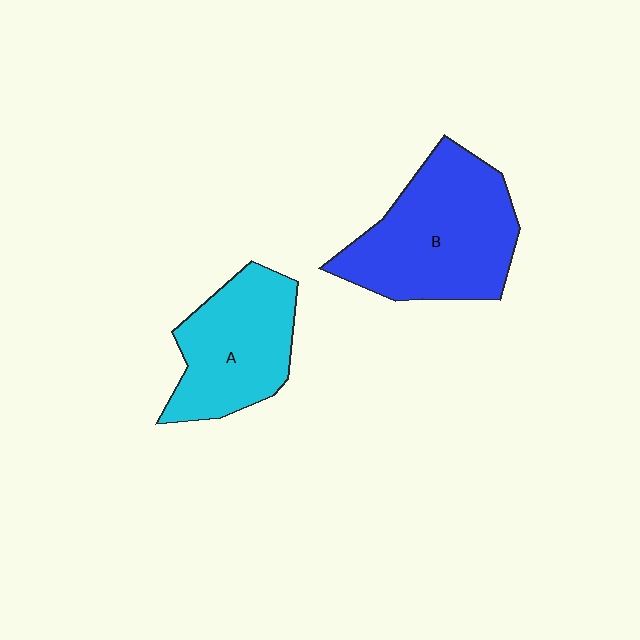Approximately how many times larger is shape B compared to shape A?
Approximately 1.3 times.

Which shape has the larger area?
Shape B (blue).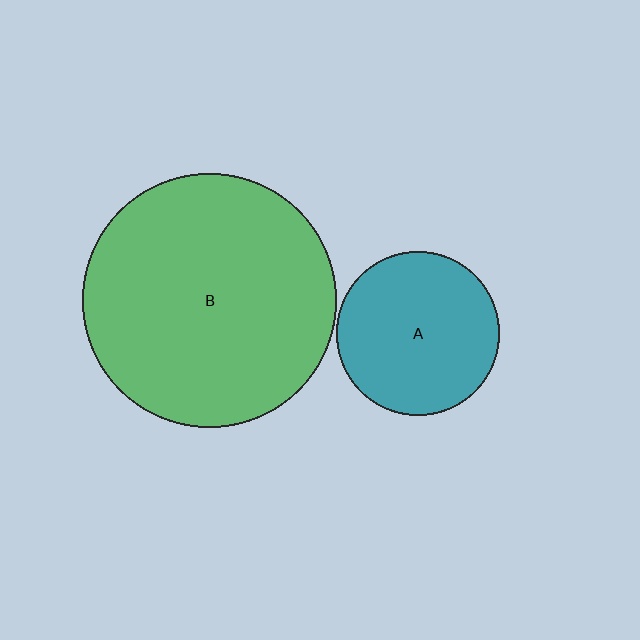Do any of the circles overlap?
No, none of the circles overlap.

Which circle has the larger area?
Circle B (green).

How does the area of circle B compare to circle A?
Approximately 2.4 times.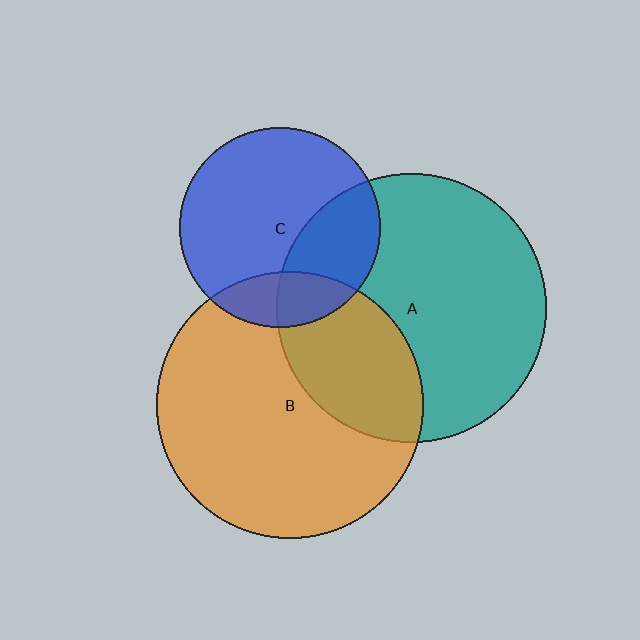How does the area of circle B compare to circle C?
Approximately 1.8 times.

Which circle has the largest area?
Circle A (teal).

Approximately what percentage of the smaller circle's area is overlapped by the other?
Approximately 30%.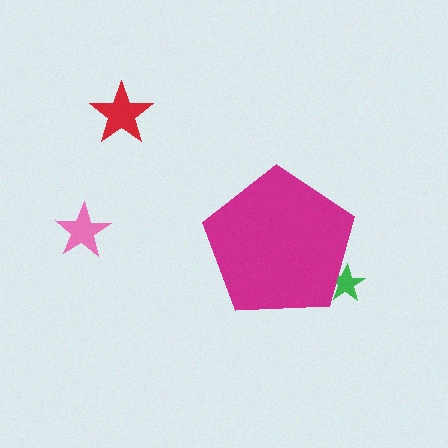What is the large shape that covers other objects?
A magenta pentagon.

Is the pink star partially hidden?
No, the pink star is fully visible.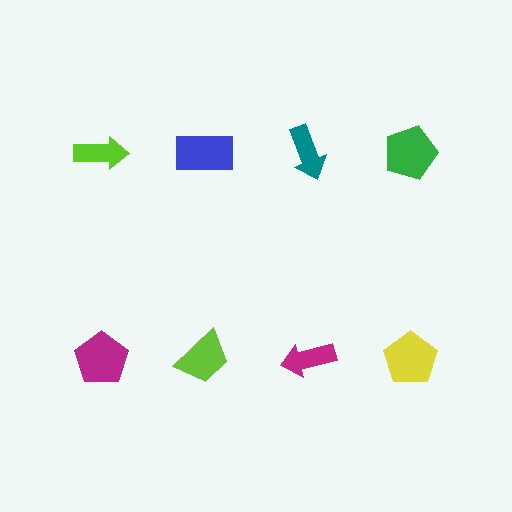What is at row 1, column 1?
A lime arrow.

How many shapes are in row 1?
4 shapes.